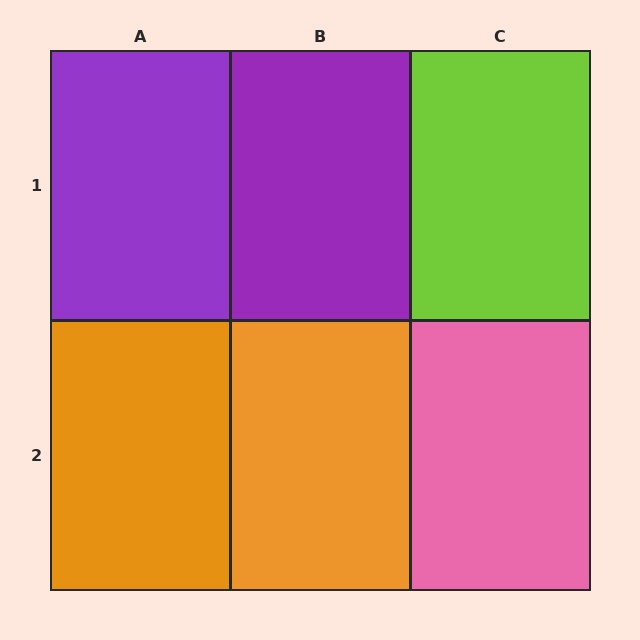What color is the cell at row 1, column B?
Purple.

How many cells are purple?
2 cells are purple.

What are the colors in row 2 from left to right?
Orange, orange, pink.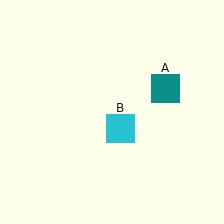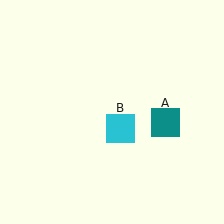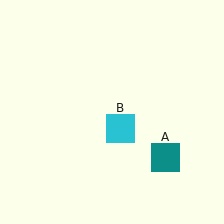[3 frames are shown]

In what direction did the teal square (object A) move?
The teal square (object A) moved down.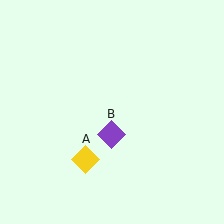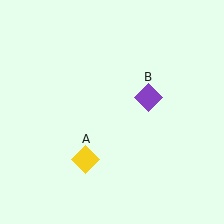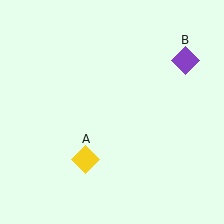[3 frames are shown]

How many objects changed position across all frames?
1 object changed position: purple diamond (object B).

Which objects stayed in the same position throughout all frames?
Yellow diamond (object A) remained stationary.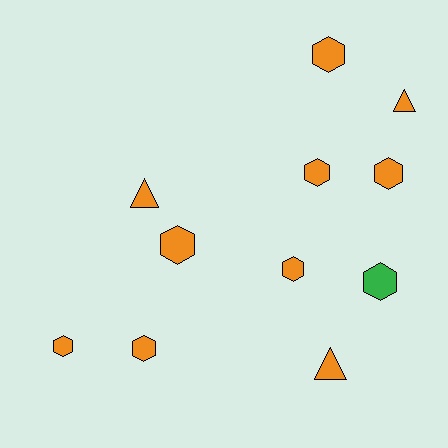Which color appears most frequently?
Orange, with 10 objects.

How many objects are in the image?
There are 11 objects.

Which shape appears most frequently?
Hexagon, with 8 objects.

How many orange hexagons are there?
There are 7 orange hexagons.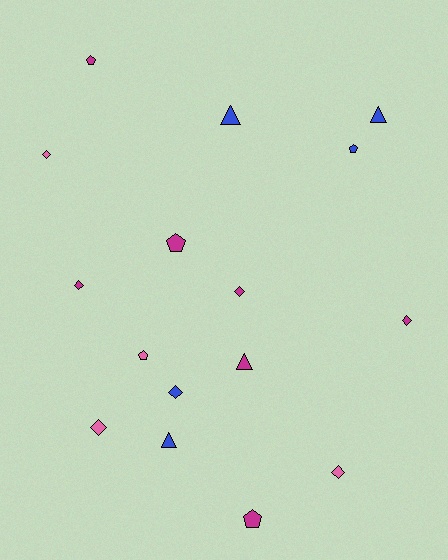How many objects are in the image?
There are 16 objects.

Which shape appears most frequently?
Diamond, with 7 objects.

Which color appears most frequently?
Magenta, with 7 objects.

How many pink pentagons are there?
There is 1 pink pentagon.